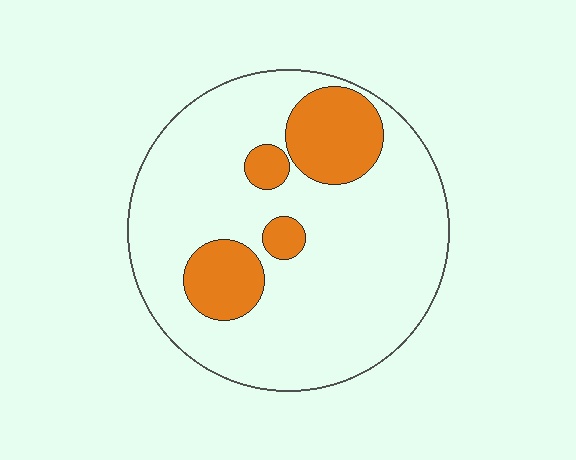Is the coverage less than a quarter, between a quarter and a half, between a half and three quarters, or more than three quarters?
Less than a quarter.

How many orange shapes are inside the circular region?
4.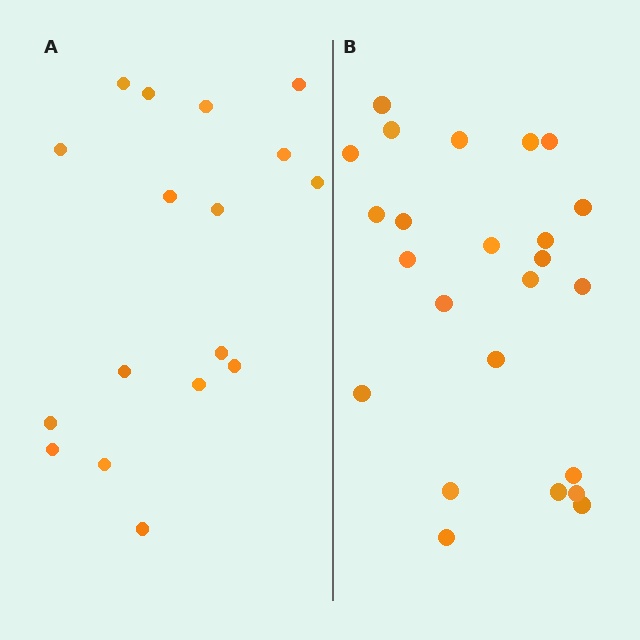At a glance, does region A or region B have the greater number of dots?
Region B (the right region) has more dots.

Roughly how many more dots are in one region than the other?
Region B has roughly 8 or so more dots than region A.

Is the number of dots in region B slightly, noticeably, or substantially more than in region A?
Region B has noticeably more, but not dramatically so. The ratio is roughly 1.4 to 1.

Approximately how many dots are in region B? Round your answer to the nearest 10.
About 20 dots. (The exact count is 24, which rounds to 20.)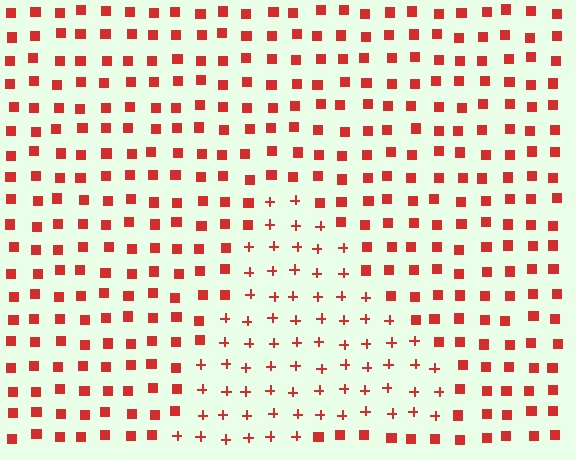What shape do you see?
I see a triangle.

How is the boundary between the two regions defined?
The boundary is defined by a change in element shape: plus signs inside vs. squares outside. All elements share the same color and spacing.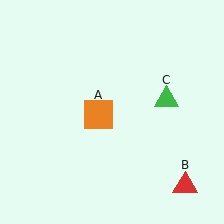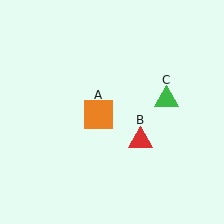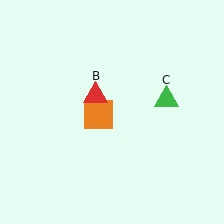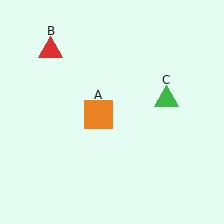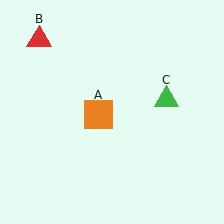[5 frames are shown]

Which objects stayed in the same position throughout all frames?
Orange square (object A) and green triangle (object C) remained stationary.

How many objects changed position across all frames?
1 object changed position: red triangle (object B).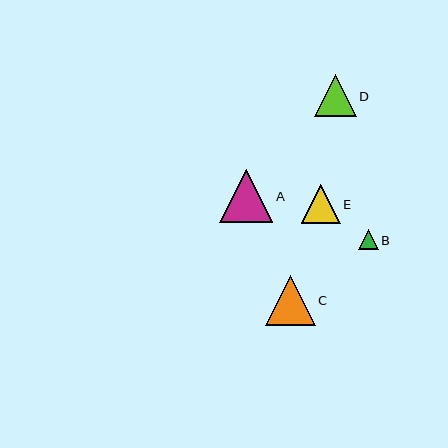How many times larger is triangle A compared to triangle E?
Triangle A is approximately 1.4 times the size of triangle E.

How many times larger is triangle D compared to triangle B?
Triangle D is approximately 2.1 times the size of triangle B.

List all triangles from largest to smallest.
From largest to smallest: A, C, D, E, B.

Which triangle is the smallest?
Triangle B is the smallest with a size of approximately 20 pixels.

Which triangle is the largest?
Triangle A is the largest with a size of approximately 53 pixels.